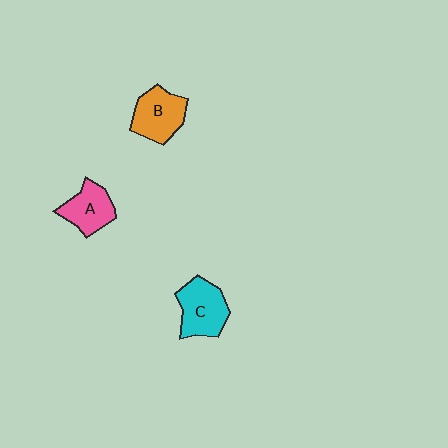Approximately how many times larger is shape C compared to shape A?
Approximately 1.2 times.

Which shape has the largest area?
Shape C (cyan).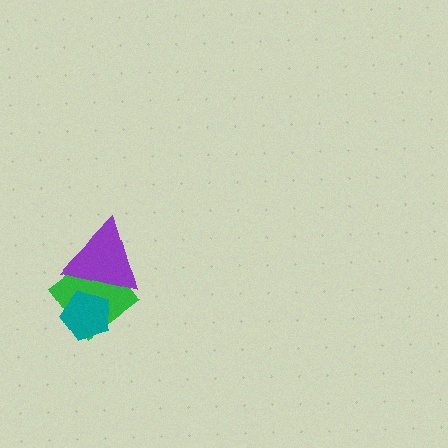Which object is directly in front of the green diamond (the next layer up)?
The teal pentagon is directly in front of the green diamond.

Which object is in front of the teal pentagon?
The purple triangle is in front of the teal pentagon.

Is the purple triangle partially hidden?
No, no other shape covers it.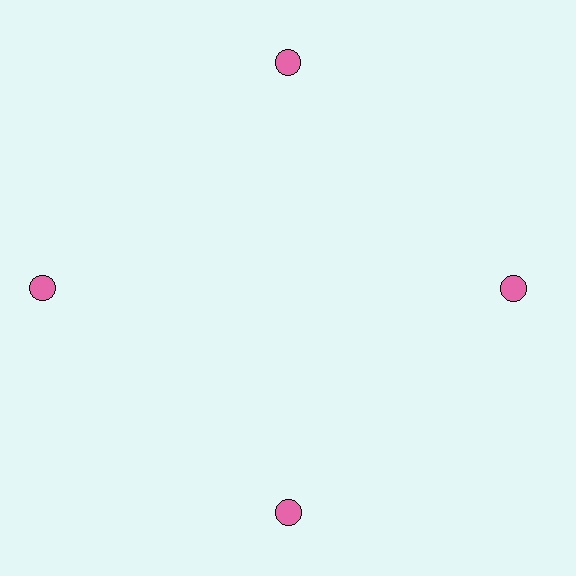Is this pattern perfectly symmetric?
No. The 4 pink circles are arranged in a ring, but one element near the 9 o'clock position is pushed outward from the center, breaking the 4-fold rotational symmetry.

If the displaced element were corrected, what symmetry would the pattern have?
It would have 4-fold rotational symmetry — the pattern would map onto itself every 90 degrees.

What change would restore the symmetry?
The symmetry would be restored by moving it inward, back onto the ring so that all 4 circles sit at equal angles and equal distance from the center.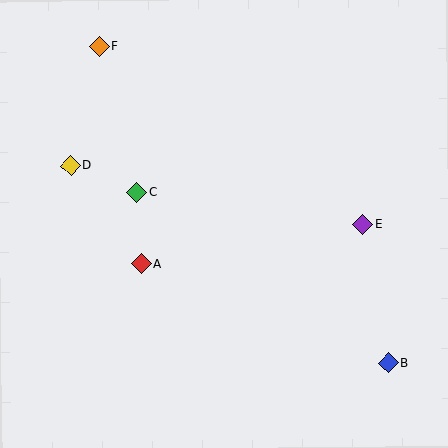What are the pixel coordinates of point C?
Point C is at (137, 192).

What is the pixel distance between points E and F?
The distance between E and F is 318 pixels.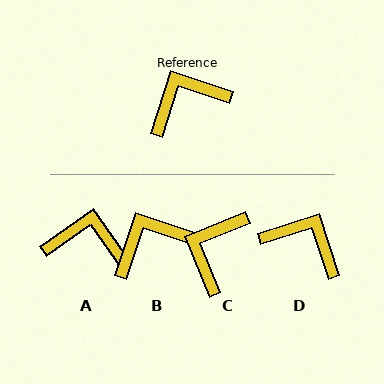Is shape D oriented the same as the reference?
No, it is off by about 54 degrees.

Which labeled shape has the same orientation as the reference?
B.